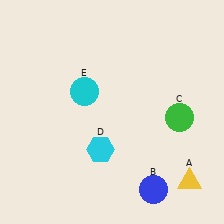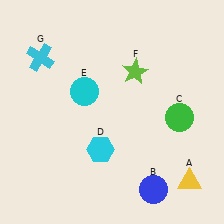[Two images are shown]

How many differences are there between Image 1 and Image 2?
There are 2 differences between the two images.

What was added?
A lime star (F), a cyan cross (G) were added in Image 2.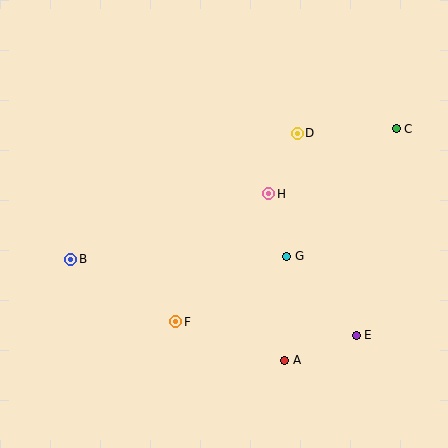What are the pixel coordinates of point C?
Point C is at (396, 129).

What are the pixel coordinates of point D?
Point D is at (297, 133).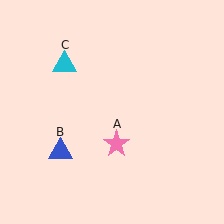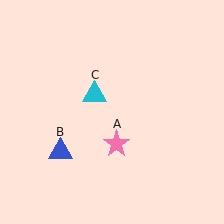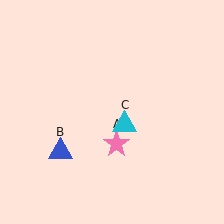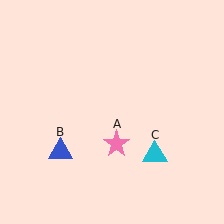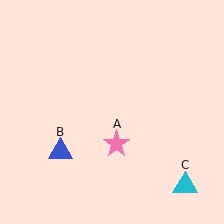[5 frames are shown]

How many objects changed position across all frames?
1 object changed position: cyan triangle (object C).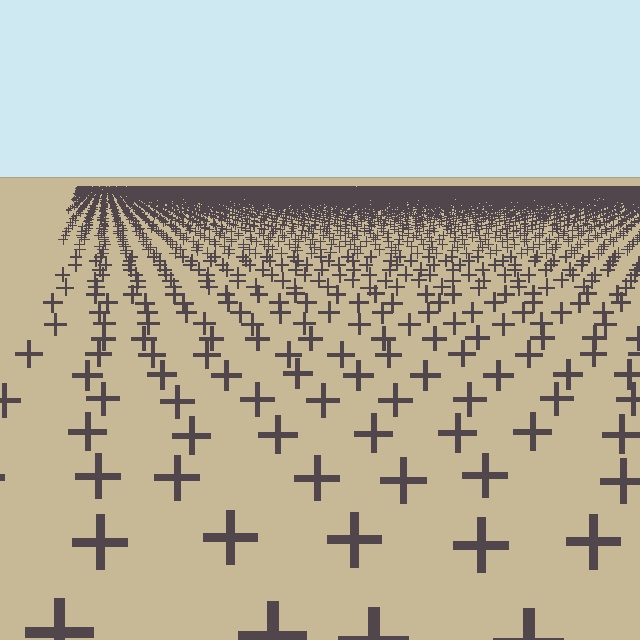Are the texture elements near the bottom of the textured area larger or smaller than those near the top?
Larger. Near the bottom, elements are closer to the viewer and appear at a bigger on-screen size.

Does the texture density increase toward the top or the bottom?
Density increases toward the top.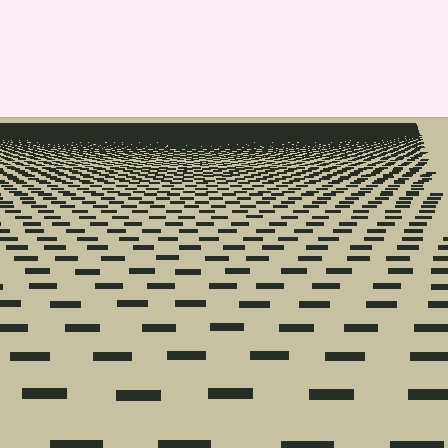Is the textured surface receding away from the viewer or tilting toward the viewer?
The surface is receding away from the viewer. Texture elements get smaller and denser toward the top.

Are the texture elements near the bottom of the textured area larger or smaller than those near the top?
Larger. Near the bottom, elements are closer to the viewer and appear at a bigger on-screen size.